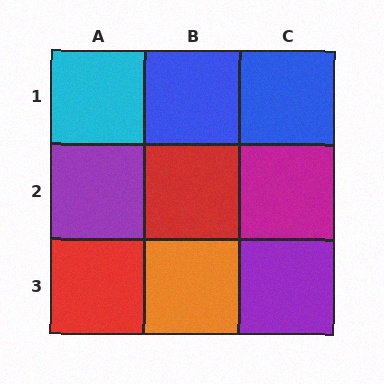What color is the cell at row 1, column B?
Blue.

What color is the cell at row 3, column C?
Purple.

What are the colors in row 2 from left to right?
Purple, red, magenta.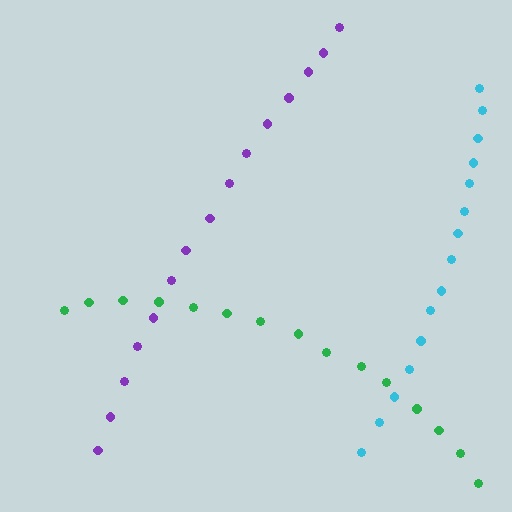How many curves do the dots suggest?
There are 3 distinct paths.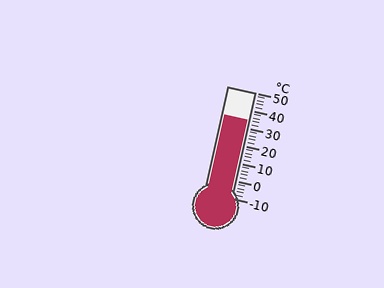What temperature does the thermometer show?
The thermometer shows approximately 34°C.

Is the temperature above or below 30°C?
The temperature is above 30°C.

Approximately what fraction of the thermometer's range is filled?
The thermometer is filled to approximately 75% of its range.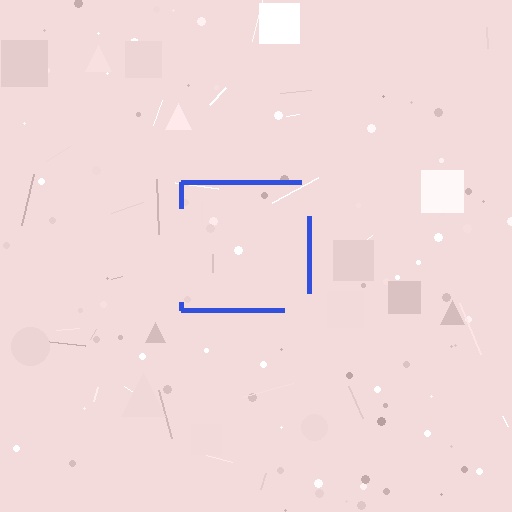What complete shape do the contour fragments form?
The contour fragments form a square.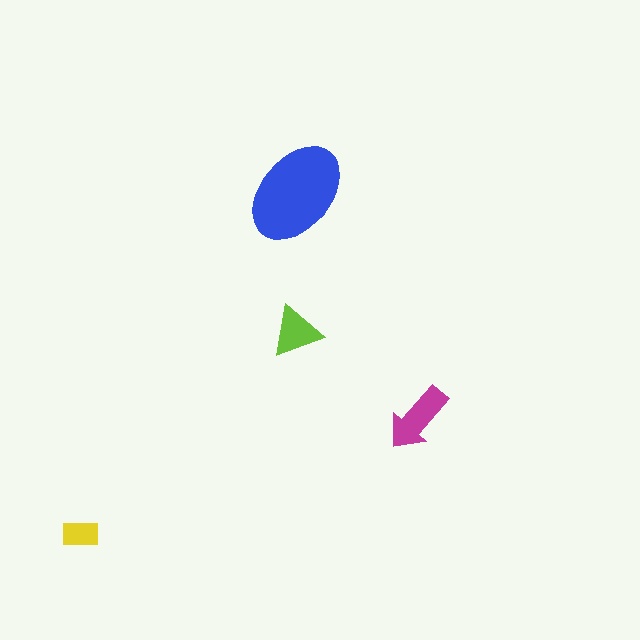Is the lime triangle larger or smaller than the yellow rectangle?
Larger.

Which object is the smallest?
The yellow rectangle.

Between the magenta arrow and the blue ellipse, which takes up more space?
The blue ellipse.